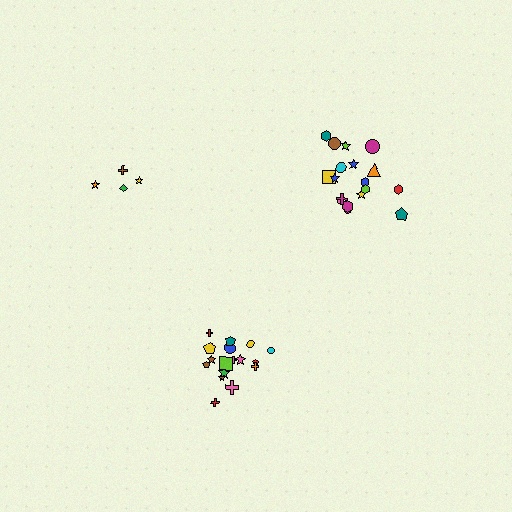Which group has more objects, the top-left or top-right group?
The top-right group.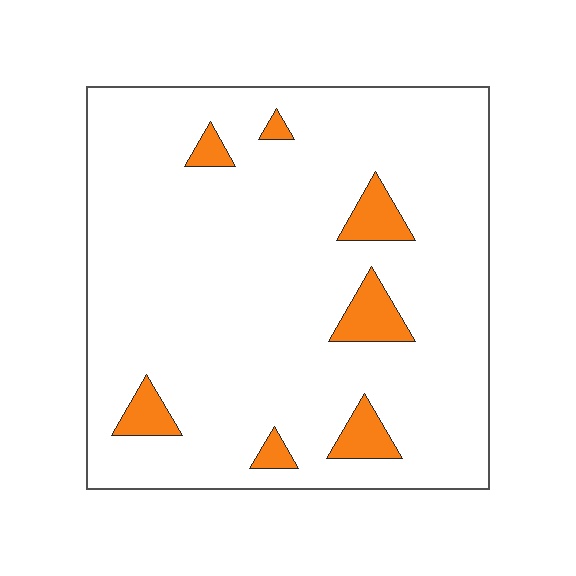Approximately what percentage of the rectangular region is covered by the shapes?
Approximately 10%.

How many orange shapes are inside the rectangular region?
7.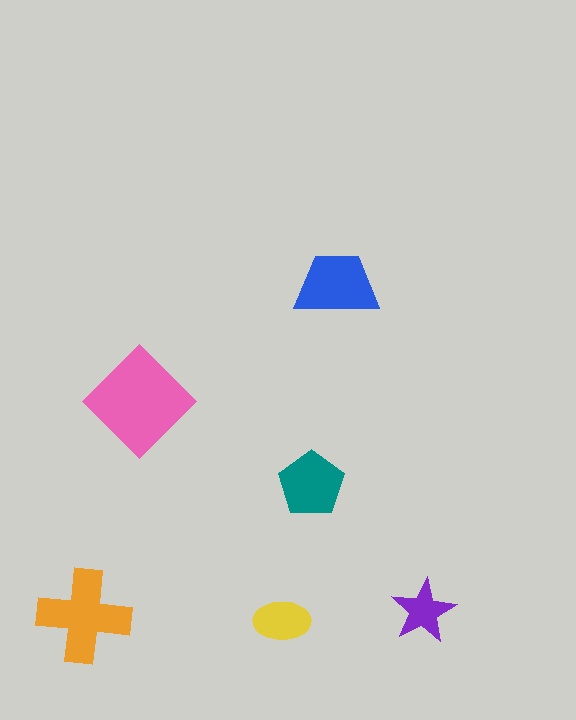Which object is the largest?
The pink diamond.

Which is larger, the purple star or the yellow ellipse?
The yellow ellipse.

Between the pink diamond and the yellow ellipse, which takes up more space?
The pink diamond.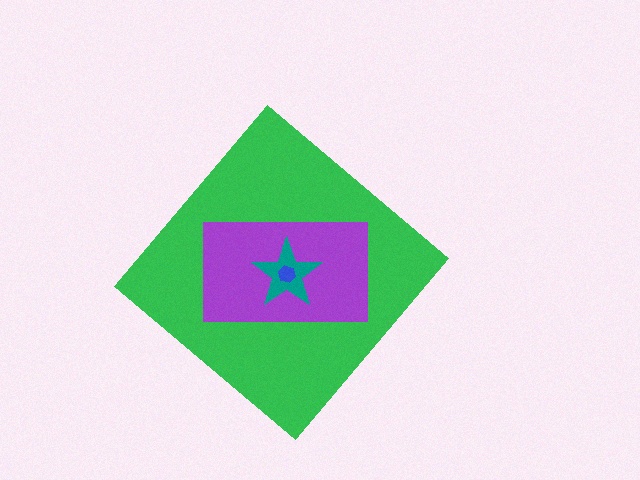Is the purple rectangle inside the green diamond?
Yes.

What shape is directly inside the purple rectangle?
The teal star.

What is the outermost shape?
The green diamond.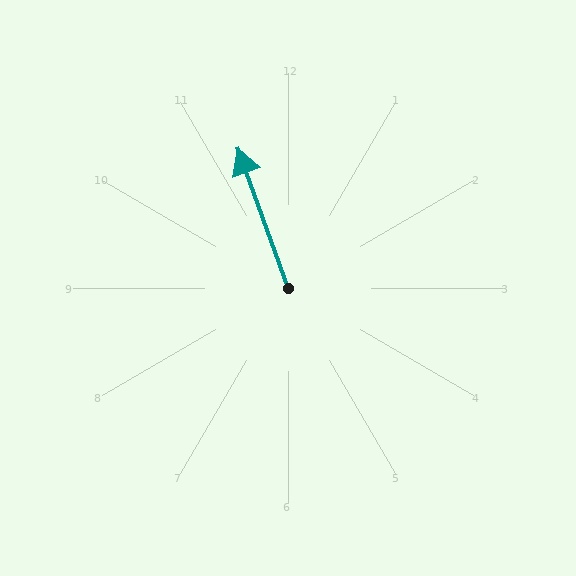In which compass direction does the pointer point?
North.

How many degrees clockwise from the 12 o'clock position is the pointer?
Approximately 340 degrees.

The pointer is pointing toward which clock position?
Roughly 11 o'clock.